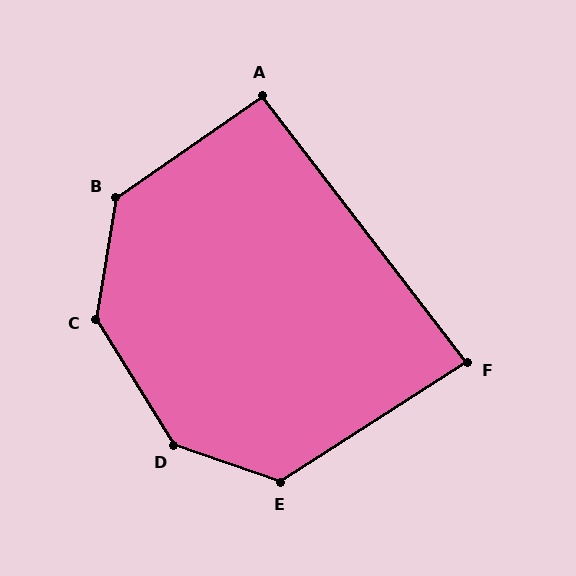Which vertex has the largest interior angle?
D, at approximately 141 degrees.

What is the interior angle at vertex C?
Approximately 139 degrees (obtuse).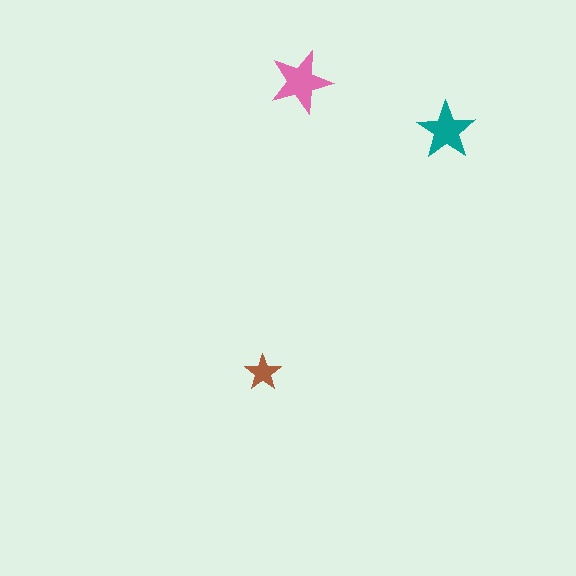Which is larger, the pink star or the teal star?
The pink one.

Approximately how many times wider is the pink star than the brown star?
About 1.5 times wider.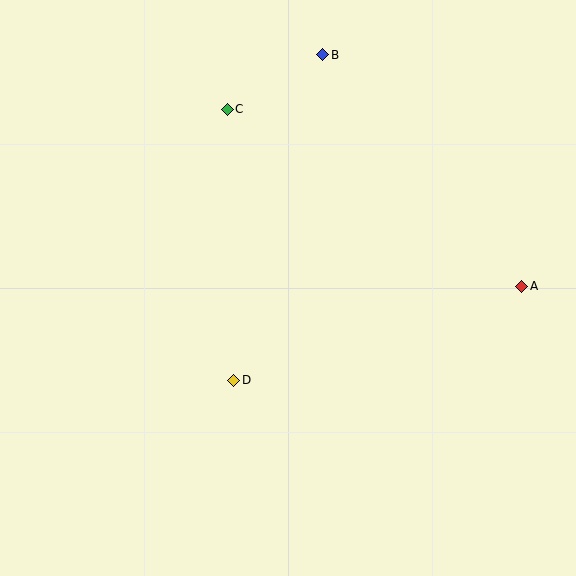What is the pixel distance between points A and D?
The distance between A and D is 303 pixels.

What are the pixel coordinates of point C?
Point C is at (227, 109).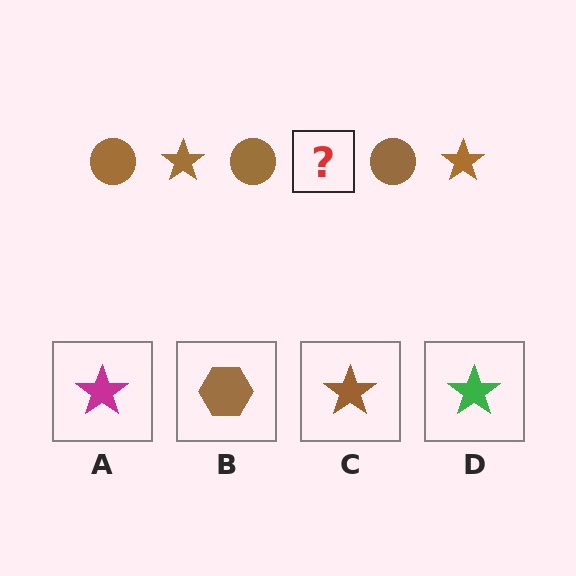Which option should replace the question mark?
Option C.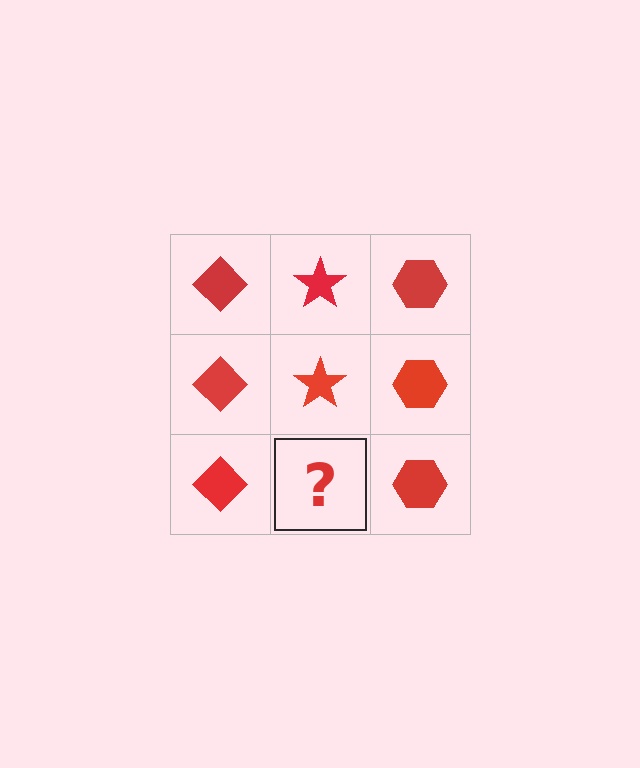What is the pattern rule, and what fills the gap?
The rule is that each column has a consistent shape. The gap should be filled with a red star.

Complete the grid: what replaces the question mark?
The question mark should be replaced with a red star.